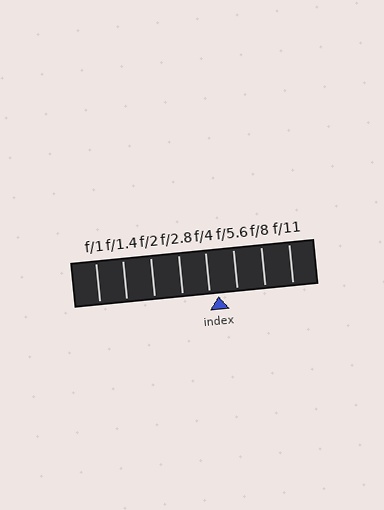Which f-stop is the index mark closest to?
The index mark is closest to f/4.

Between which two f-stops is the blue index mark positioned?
The index mark is between f/4 and f/5.6.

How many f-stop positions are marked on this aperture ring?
There are 8 f-stop positions marked.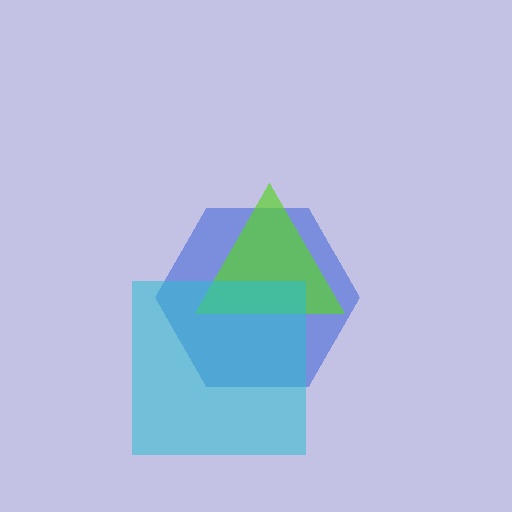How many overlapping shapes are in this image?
There are 3 overlapping shapes in the image.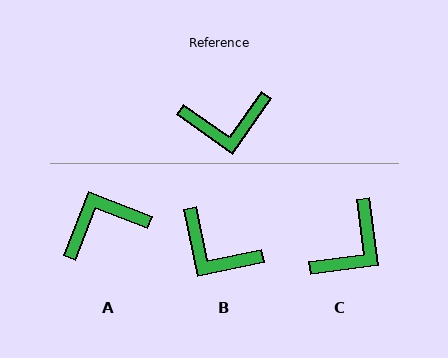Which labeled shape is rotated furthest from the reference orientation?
A, about 166 degrees away.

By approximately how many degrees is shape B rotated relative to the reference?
Approximately 43 degrees clockwise.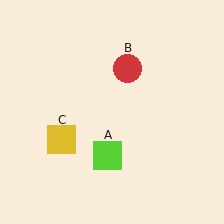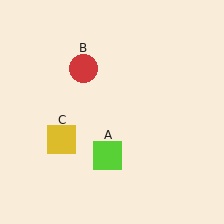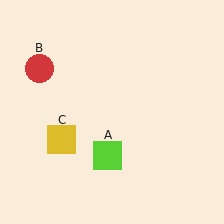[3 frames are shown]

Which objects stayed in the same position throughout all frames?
Lime square (object A) and yellow square (object C) remained stationary.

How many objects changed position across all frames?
1 object changed position: red circle (object B).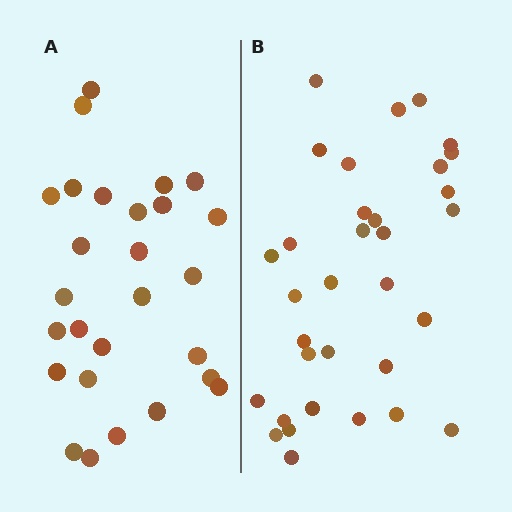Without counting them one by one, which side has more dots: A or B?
Region B (the right region) has more dots.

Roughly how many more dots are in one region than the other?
Region B has about 6 more dots than region A.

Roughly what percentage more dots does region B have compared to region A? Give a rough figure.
About 20% more.